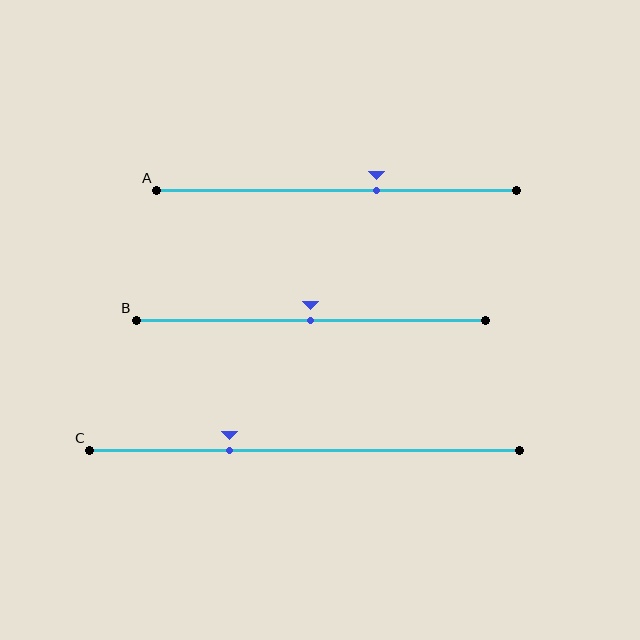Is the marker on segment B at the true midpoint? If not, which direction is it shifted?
Yes, the marker on segment B is at the true midpoint.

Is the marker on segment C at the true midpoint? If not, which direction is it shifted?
No, the marker on segment C is shifted to the left by about 17% of the segment length.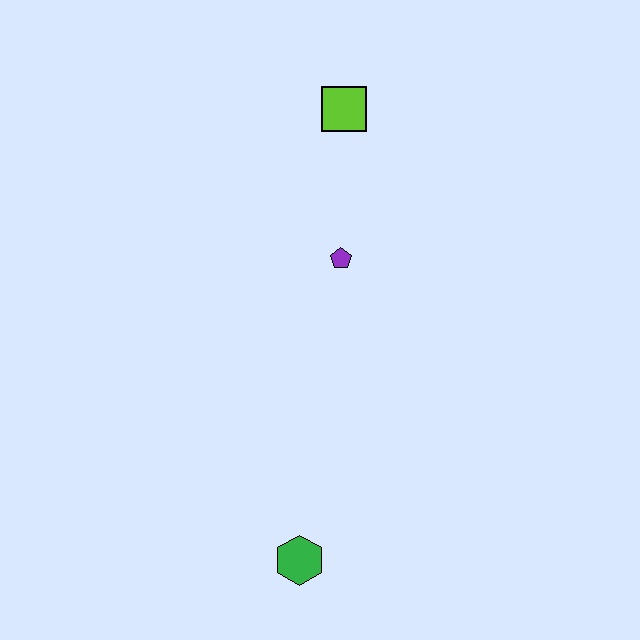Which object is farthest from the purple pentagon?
The green hexagon is farthest from the purple pentagon.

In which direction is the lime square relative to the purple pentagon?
The lime square is above the purple pentagon.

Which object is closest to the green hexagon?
The purple pentagon is closest to the green hexagon.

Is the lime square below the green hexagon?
No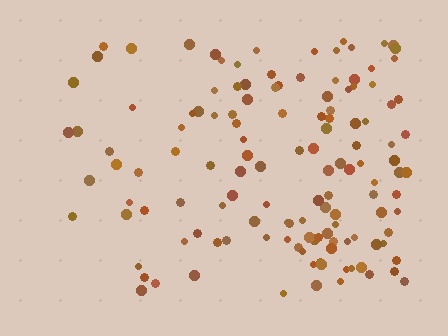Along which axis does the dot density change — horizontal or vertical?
Horizontal.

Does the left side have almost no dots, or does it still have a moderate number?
Still a moderate number, just noticeably fewer than the right.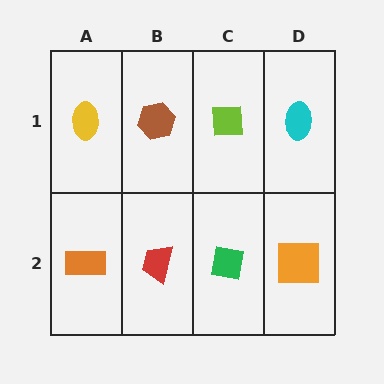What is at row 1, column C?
A lime square.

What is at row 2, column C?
A green square.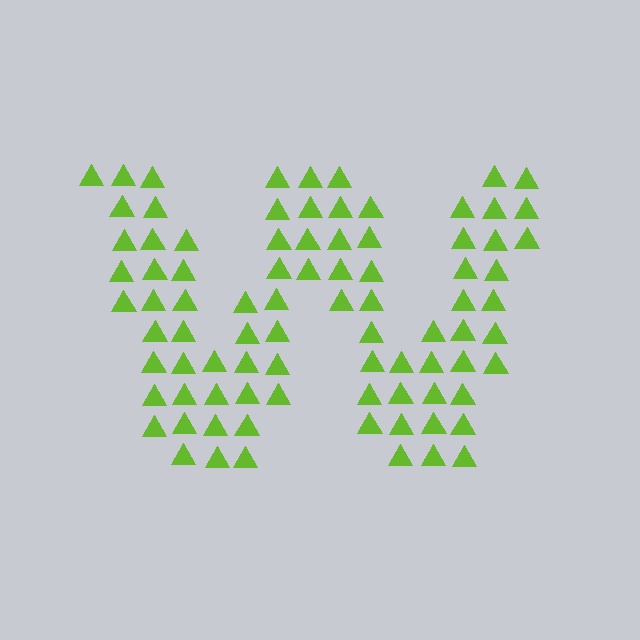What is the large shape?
The large shape is the letter W.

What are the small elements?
The small elements are triangles.